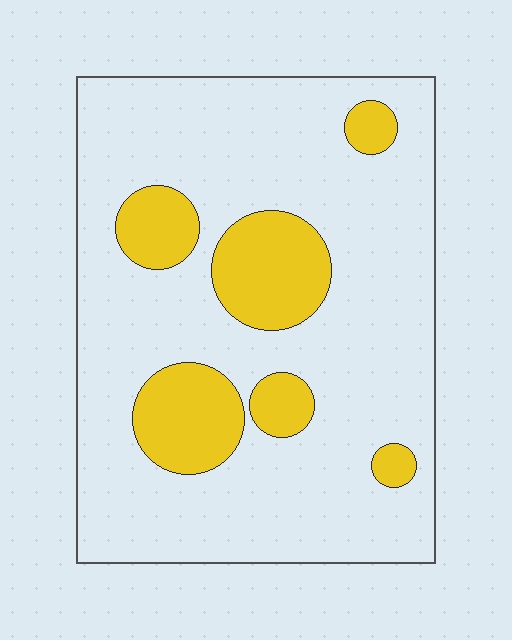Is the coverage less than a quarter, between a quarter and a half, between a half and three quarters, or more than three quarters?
Less than a quarter.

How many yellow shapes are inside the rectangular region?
6.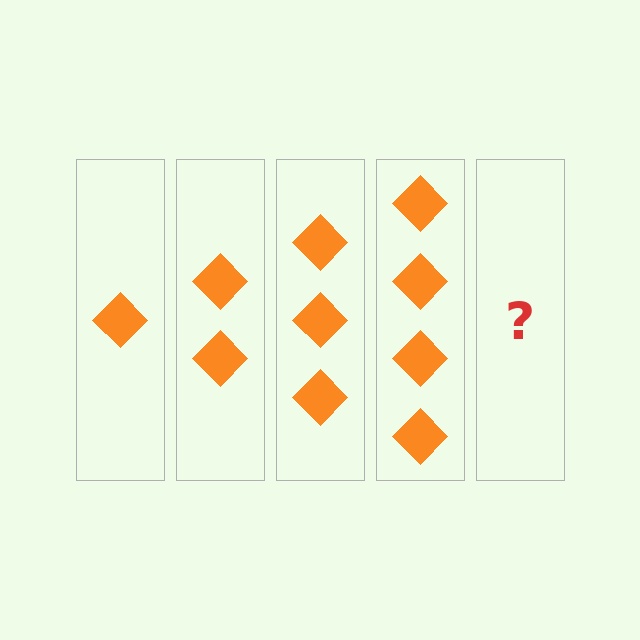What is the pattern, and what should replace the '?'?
The pattern is that each step adds one more diamond. The '?' should be 5 diamonds.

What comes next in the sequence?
The next element should be 5 diamonds.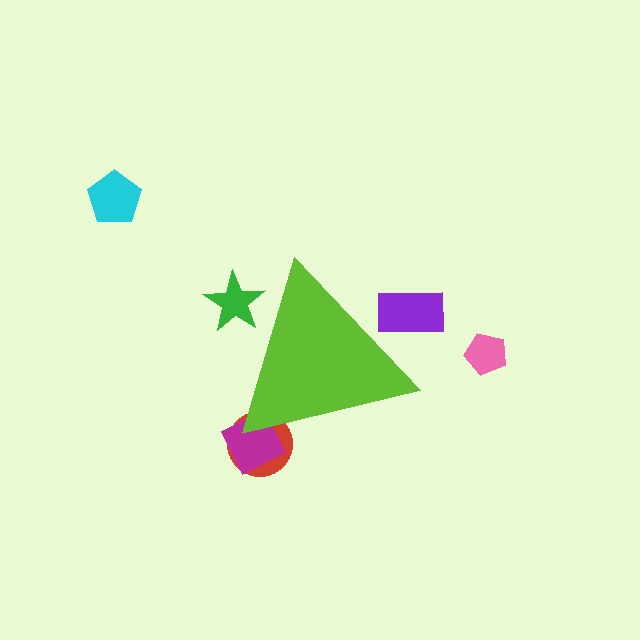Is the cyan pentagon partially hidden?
No, the cyan pentagon is fully visible.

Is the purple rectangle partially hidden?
Yes, the purple rectangle is partially hidden behind the lime triangle.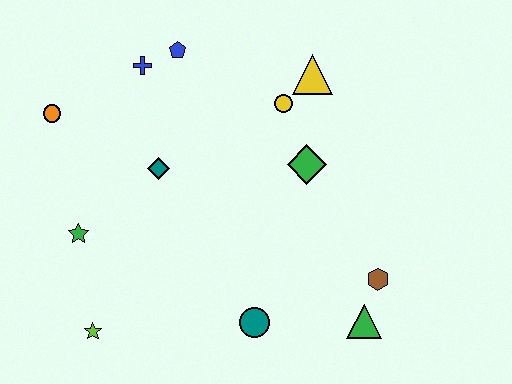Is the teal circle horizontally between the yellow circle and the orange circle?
Yes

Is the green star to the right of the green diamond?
No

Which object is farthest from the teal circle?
The orange circle is farthest from the teal circle.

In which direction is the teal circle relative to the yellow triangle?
The teal circle is below the yellow triangle.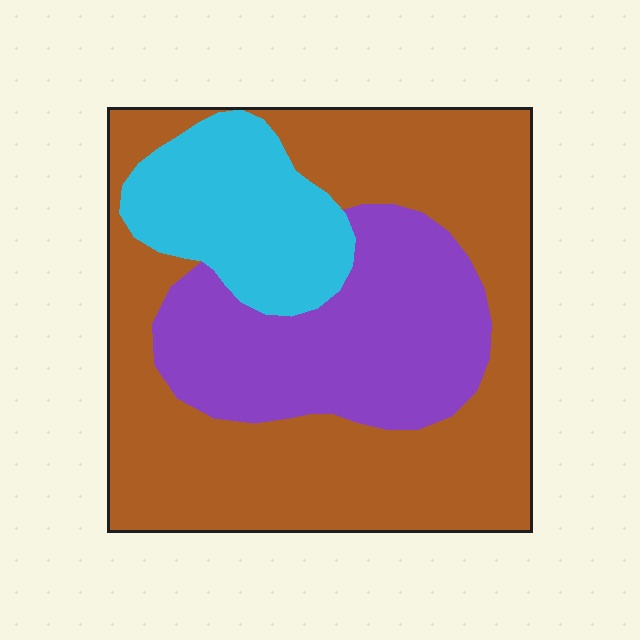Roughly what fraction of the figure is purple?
Purple takes up about one quarter (1/4) of the figure.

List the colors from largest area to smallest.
From largest to smallest: brown, purple, cyan.